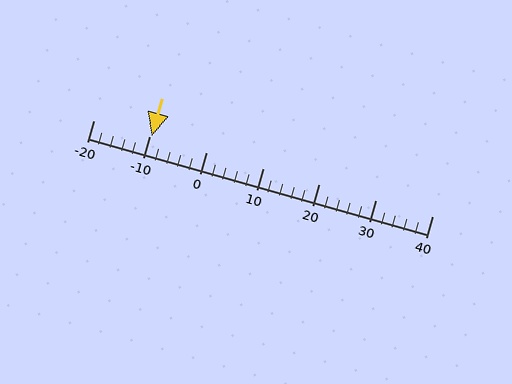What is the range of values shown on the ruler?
The ruler shows values from -20 to 40.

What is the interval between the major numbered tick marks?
The major tick marks are spaced 10 units apart.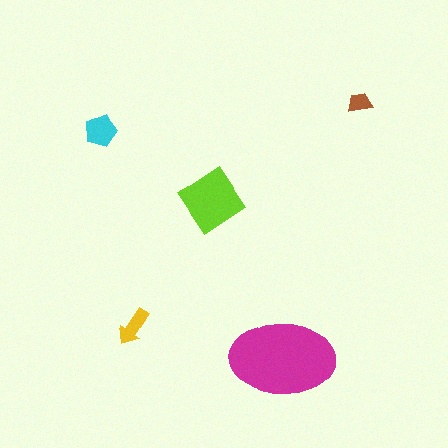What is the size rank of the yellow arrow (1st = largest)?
4th.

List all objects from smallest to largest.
The brown trapezoid, the yellow arrow, the cyan pentagon, the lime diamond, the magenta ellipse.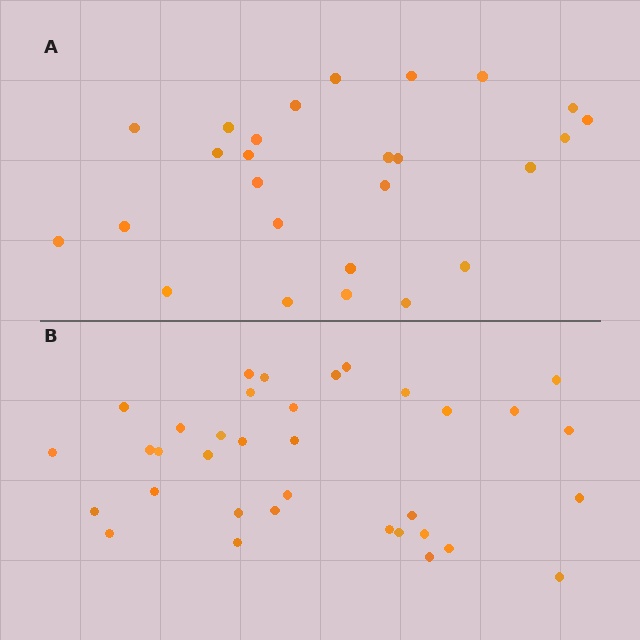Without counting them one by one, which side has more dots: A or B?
Region B (the bottom region) has more dots.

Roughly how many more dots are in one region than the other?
Region B has roughly 8 or so more dots than region A.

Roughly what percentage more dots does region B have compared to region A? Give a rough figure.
About 35% more.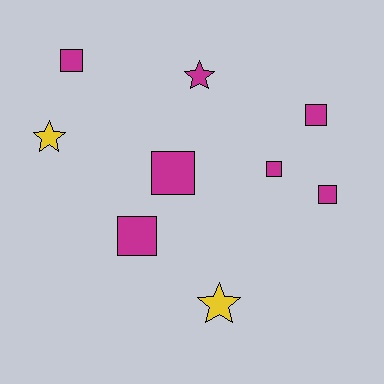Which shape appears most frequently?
Square, with 6 objects.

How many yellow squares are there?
There are no yellow squares.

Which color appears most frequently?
Magenta, with 7 objects.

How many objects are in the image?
There are 9 objects.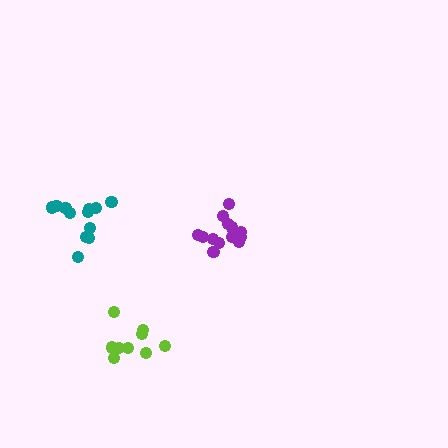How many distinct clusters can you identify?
There are 3 distinct clusters.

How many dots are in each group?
Group 1: 13 dots, Group 2: 12 dots, Group 3: 9 dots (34 total).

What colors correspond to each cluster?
The clusters are colored: purple, teal, lime.